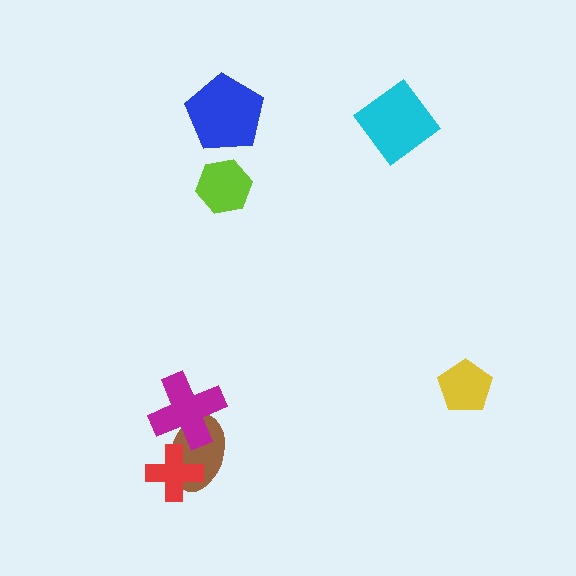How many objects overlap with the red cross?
1 object overlaps with the red cross.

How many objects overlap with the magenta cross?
1 object overlaps with the magenta cross.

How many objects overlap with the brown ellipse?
2 objects overlap with the brown ellipse.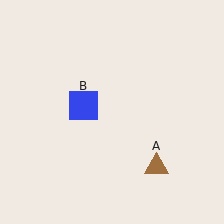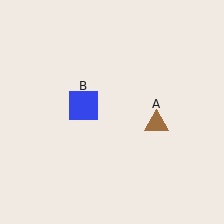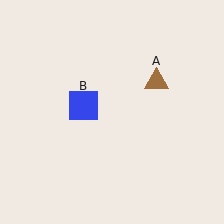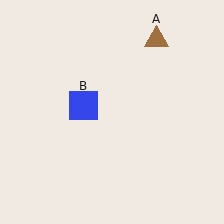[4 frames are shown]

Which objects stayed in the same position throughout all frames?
Blue square (object B) remained stationary.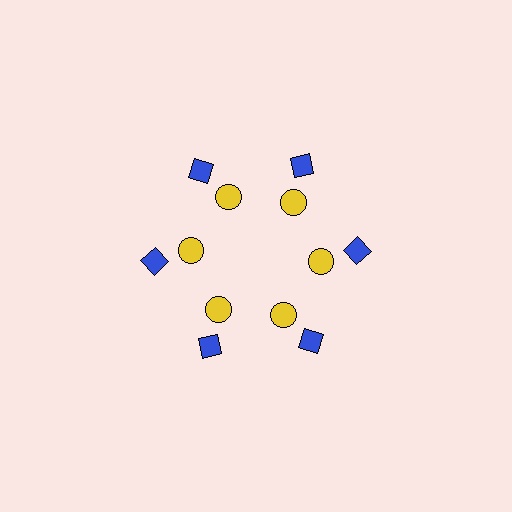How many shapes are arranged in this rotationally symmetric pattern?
There are 12 shapes, arranged in 6 groups of 2.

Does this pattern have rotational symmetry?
Yes, this pattern has 6-fold rotational symmetry. It looks the same after rotating 60 degrees around the center.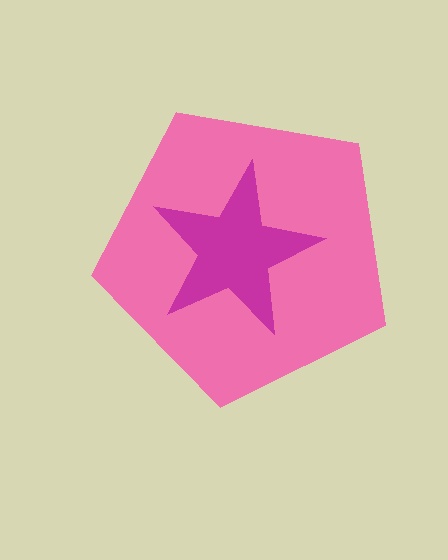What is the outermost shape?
The pink pentagon.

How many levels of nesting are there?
2.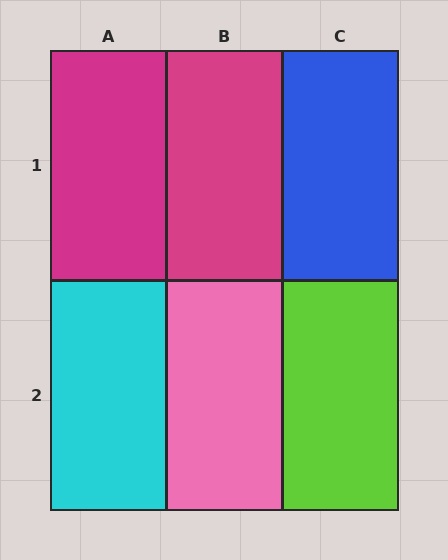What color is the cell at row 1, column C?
Blue.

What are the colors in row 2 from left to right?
Cyan, pink, lime.